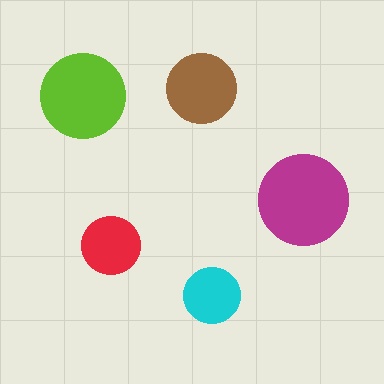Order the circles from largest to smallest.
the magenta one, the lime one, the brown one, the red one, the cyan one.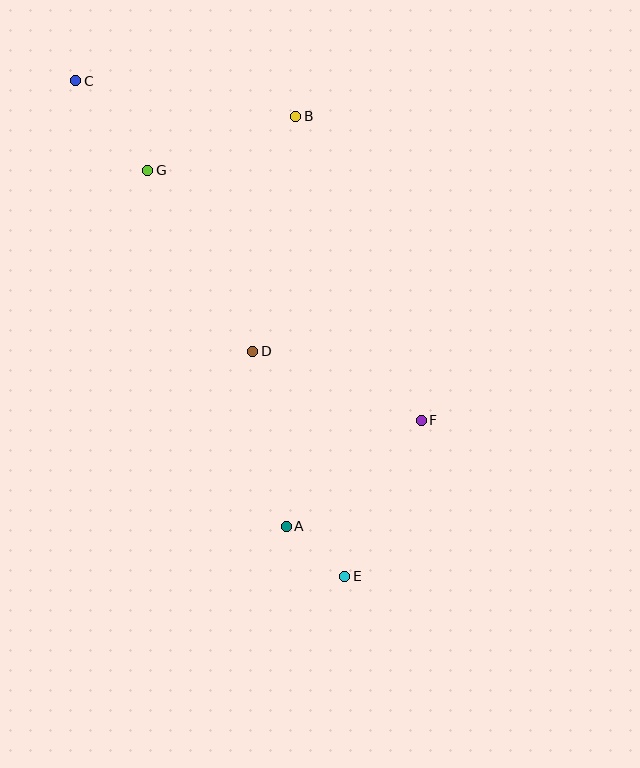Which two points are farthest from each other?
Points C and E are farthest from each other.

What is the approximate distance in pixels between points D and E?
The distance between D and E is approximately 243 pixels.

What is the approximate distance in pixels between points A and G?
The distance between A and G is approximately 382 pixels.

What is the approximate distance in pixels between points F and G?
The distance between F and G is approximately 370 pixels.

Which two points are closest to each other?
Points A and E are closest to each other.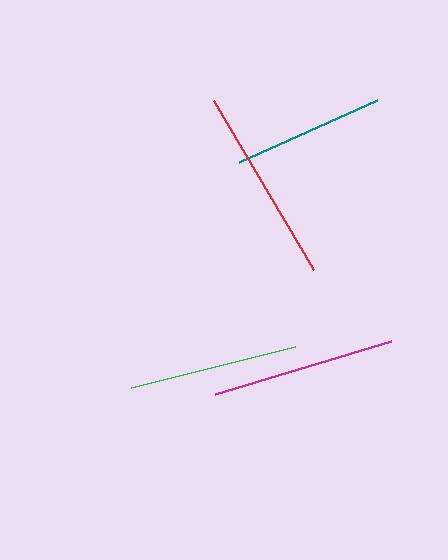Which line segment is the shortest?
The teal line is the shortest at approximately 151 pixels.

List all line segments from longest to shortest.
From longest to shortest: red, magenta, green, teal.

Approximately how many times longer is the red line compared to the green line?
The red line is approximately 1.2 times the length of the green line.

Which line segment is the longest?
The red line is the longest at approximately 196 pixels.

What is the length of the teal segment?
The teal segment is approximately 151 pixels long.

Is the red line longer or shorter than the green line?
The red line is longer than the green line.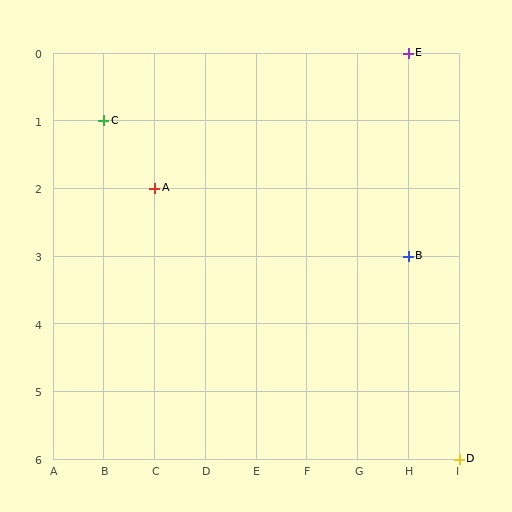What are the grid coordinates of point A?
Point A is at grid coordinates (C, 2).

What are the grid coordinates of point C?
Point C is at grid coordinates (B, 1).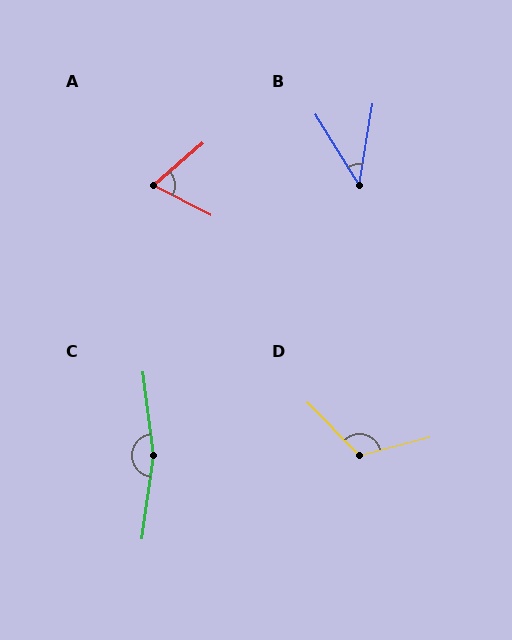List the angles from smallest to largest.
B (42°), A (68°), D (120°), C (165°).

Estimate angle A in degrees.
Approximately 68 degrees.